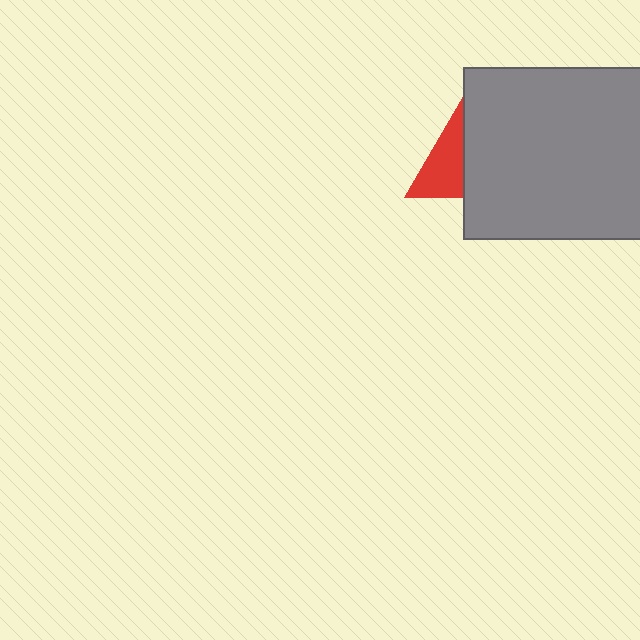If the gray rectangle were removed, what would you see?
You would see the complete red triangle.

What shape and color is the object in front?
The object in front is a gray rectangle.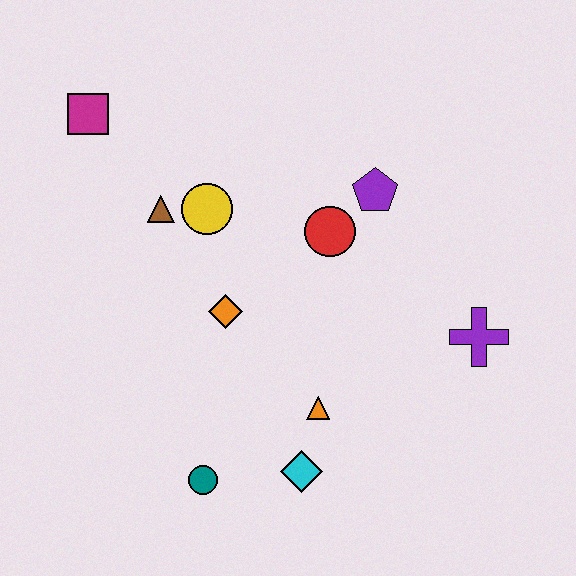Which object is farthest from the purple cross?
The magenta square is farthest from the purple cross.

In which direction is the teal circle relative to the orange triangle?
The teal circle is to the left of the orange triangle.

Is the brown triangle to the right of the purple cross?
No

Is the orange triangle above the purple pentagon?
No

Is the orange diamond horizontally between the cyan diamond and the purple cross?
No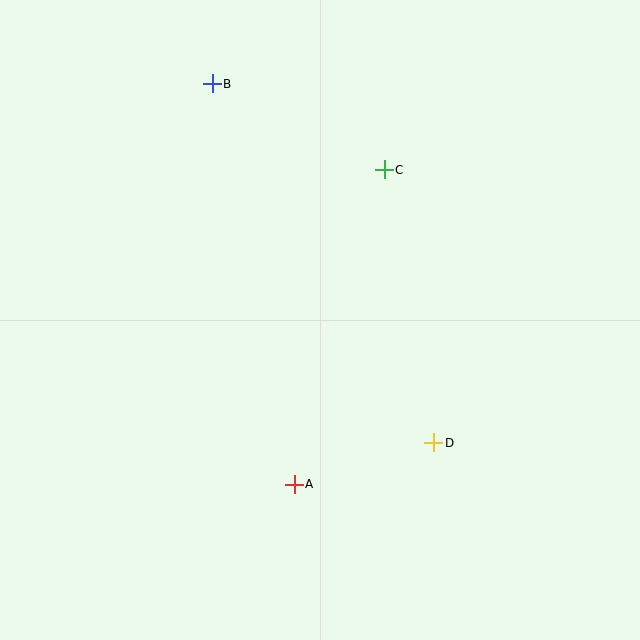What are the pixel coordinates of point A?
Point A is at (294, 484).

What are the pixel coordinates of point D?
Point D is at (434, 443).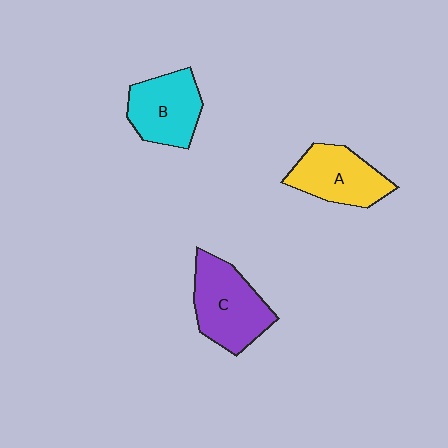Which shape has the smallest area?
Shape B (cyan).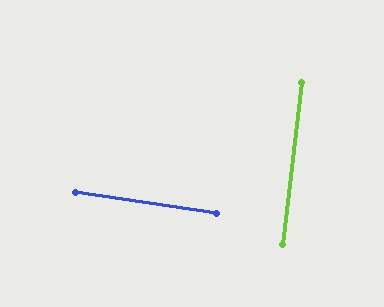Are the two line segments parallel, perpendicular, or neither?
Perpendicular — they meet at approximately 88°.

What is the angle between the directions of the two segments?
Approximately 88 degrees.